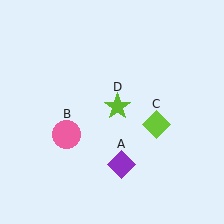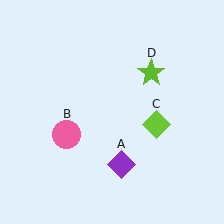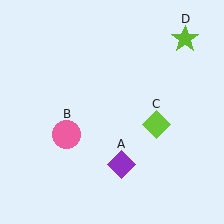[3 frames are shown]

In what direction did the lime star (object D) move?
The lime star (object D) moved up and to the right.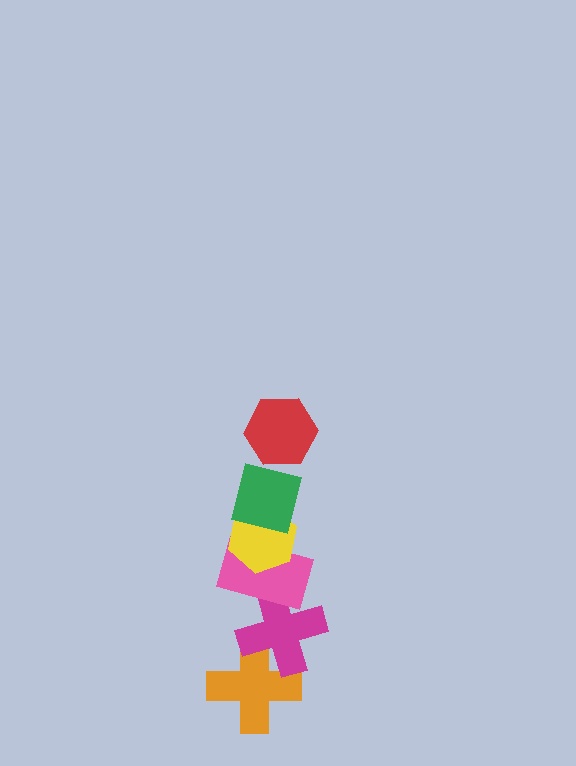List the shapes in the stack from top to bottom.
From top to bottom: the red hexagon, the green square, the yellow hexagon, the pink rectangle, the magenta cross, the orange cross.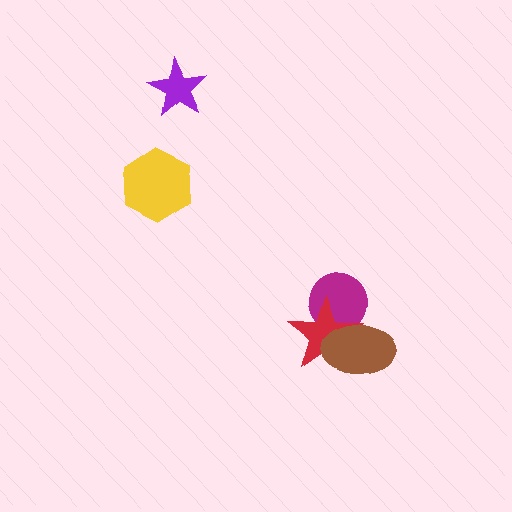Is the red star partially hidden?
Yes, it is partially covered by another shape.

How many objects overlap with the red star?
2 objects overlap with the red star.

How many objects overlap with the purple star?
0 objects overlap with the purple star.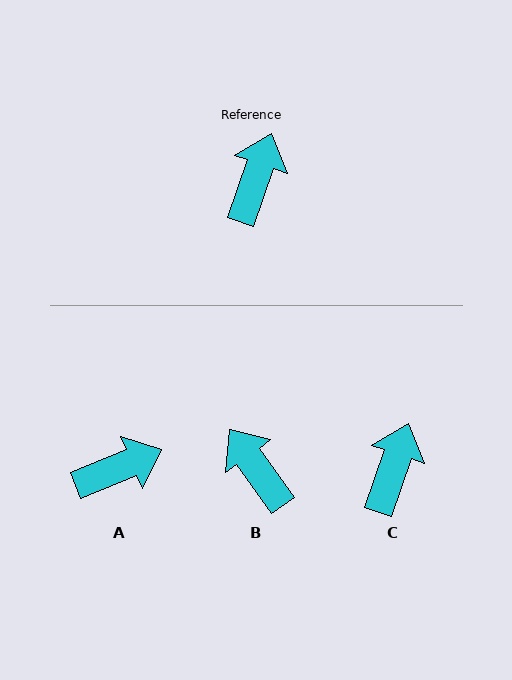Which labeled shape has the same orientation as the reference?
C.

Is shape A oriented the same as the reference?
No, it is off by about 48 degrees.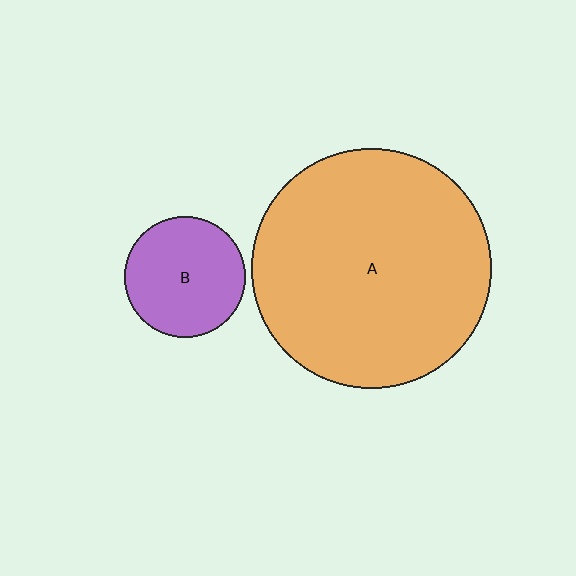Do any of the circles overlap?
No, none of the circles overlap.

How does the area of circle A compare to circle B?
Approximately 3.9 times.